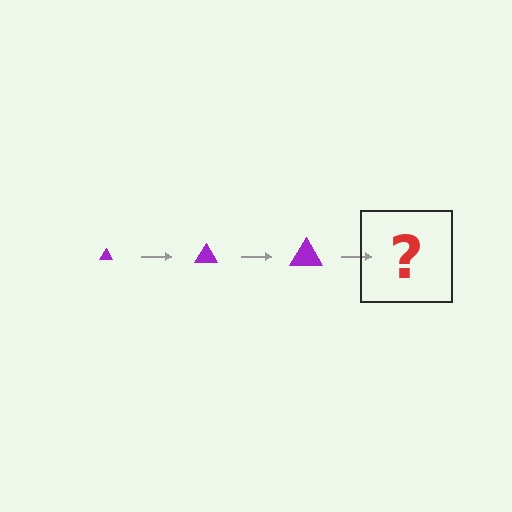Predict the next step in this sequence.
The next step is a purple triangle, larger than the previous one.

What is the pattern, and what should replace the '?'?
The pattern is that the triangle gets progressively larger each step. The '?' should be a purple triangle, larger than the previous one.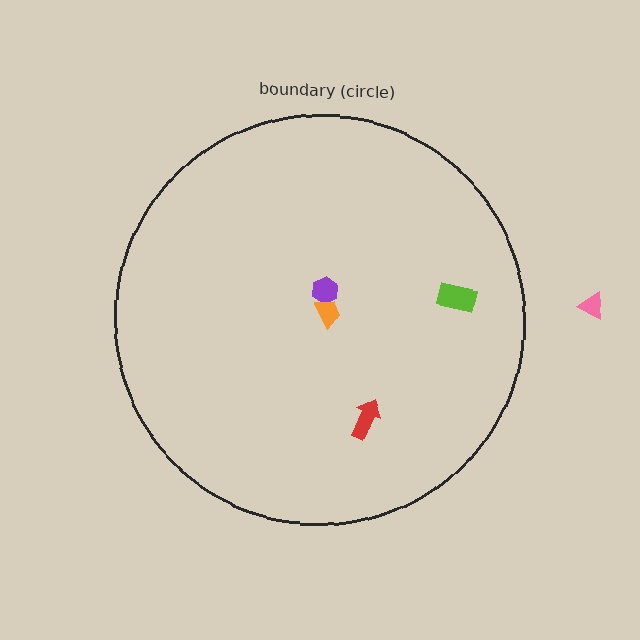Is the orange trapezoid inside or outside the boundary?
Inside.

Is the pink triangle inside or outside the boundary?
Outside.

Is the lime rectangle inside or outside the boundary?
Inside.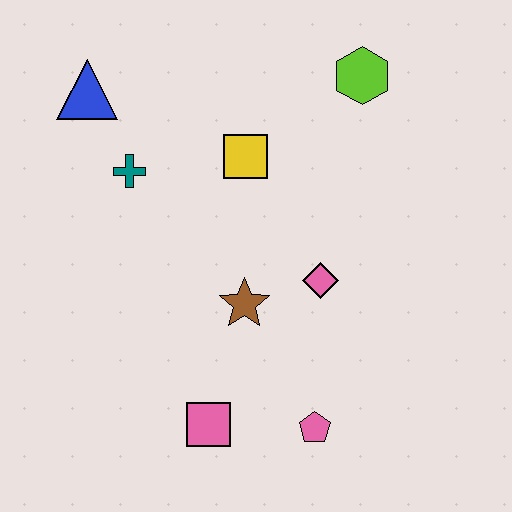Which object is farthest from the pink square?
The lime hexagon is farthest from the pink square.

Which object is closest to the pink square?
The pink pentagon is closest to the pink square.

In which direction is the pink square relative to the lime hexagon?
The pink square is below the lime hexagon.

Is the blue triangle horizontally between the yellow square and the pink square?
No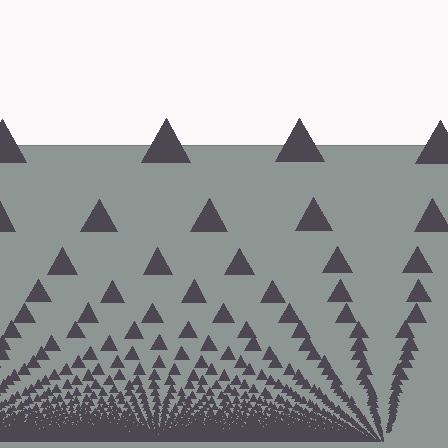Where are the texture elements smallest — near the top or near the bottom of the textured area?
Near the bottom.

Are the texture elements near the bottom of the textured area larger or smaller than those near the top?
Smaller. The gradient is inverted — elements near the bottom are smaller and denser.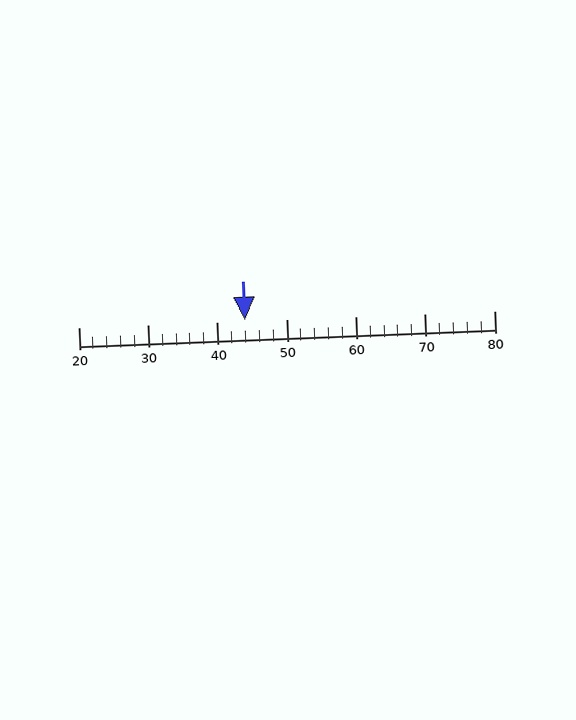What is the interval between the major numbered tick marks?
The major tick marks are spaced 10 units apart.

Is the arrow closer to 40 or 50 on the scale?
The arrow is closer to 40.